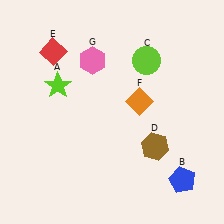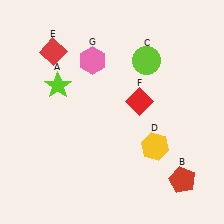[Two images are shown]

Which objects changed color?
B changed from blue to red. D changed from brown to yellow. F changed from orange to red.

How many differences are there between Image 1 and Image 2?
There are 3 differences between the two images.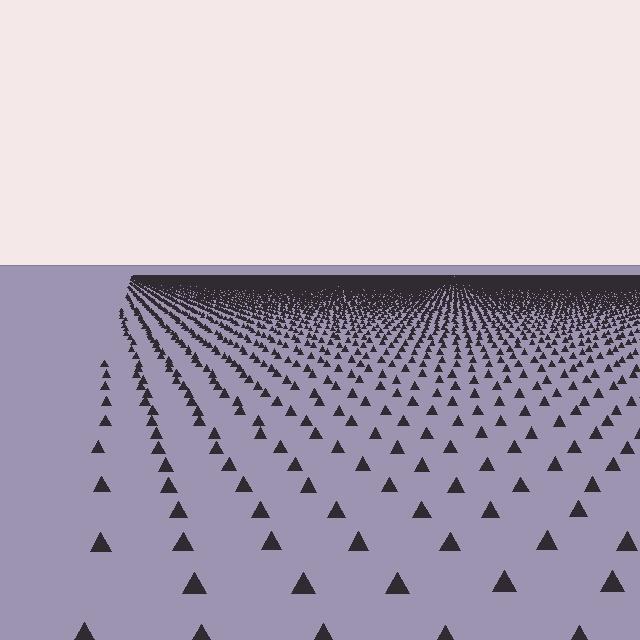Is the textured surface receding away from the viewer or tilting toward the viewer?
The surface is receding away from the viewer. Texture elements get smaller and denser toward the top.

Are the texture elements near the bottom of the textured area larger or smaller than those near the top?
Larger. Near the bottom, elements are closer to the viewer and appear at a bigger on-screen size.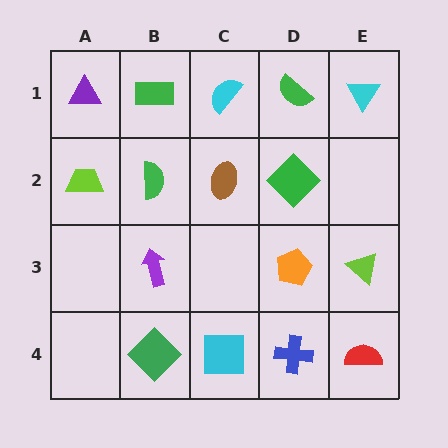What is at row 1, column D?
A green semicircle.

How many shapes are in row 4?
4 shapes.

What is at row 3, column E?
A lime triangle.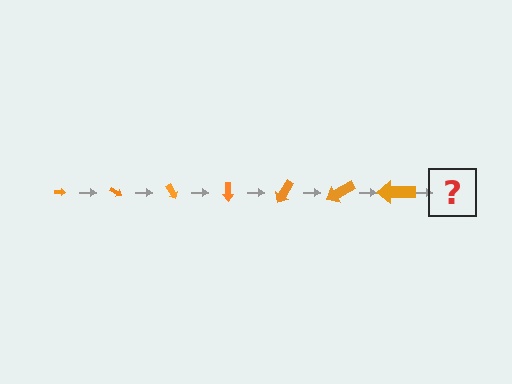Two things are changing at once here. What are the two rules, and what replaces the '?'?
The two rules are that the arrow grows larger each step and it rotates 30 degrees each step. The '?' should be an arrow, larger than the previous one and rotated 210 degrees from the start.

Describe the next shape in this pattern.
It should be an arrow, larger than the previous one and rotated 210 degrees from the start.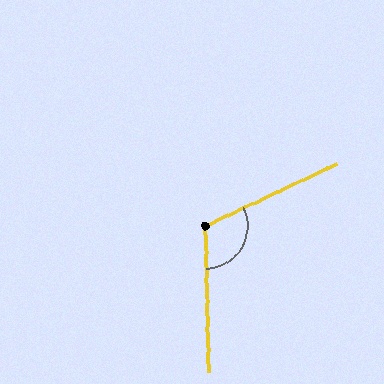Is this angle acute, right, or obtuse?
It is obtuse.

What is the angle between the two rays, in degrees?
Approximately 115 degrees.